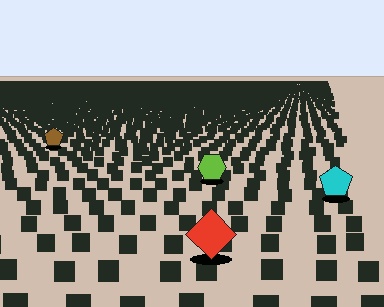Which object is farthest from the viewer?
The brown pentagon is farthest from the viewer. It appears smaller and the ground texture around it is denser.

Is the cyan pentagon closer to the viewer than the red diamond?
No. The red diamond is closer — you can tell from the texture gradient: the ground texture is coarser near it.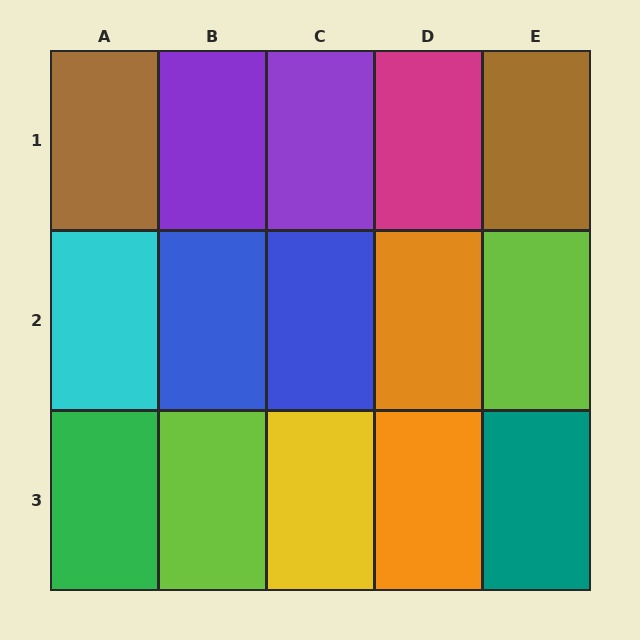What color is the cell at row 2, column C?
Blue.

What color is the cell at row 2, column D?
Orange.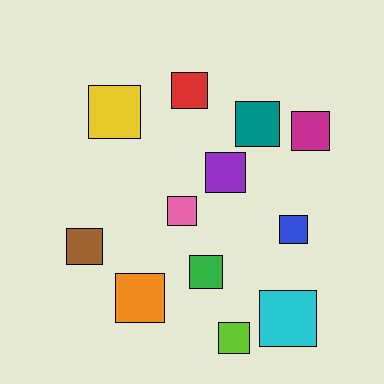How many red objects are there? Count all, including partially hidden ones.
There is 1 red object.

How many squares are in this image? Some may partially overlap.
There are 12 squares.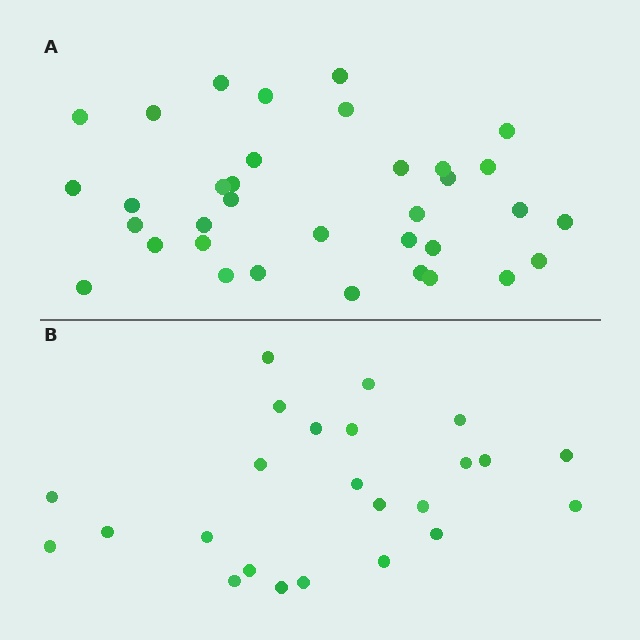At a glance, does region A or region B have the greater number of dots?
Region A (the top region) has more dots.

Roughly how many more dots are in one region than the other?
Region A has roughly 12 or so more dots than region B.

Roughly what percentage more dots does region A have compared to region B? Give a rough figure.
About 45% more.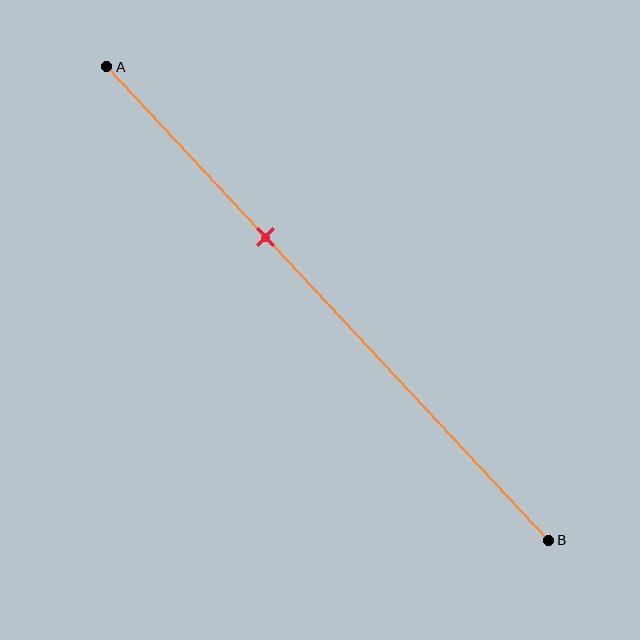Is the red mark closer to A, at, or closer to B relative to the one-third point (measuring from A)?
The red mark is approximately at the one-third point of segment AB.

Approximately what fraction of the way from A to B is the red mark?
The red mark is approximately 35% of the way from A to B.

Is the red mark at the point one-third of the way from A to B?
Yes, the mark is approximately at the one-third point.